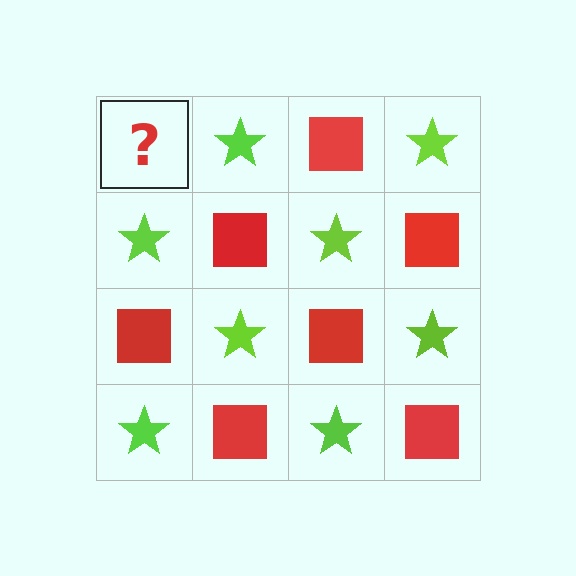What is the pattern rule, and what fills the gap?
The rule is that it alternates red square and lime star in a checkerboard pattern. The gap should be filled with a red square.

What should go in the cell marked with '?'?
The missing cell should contain a red square.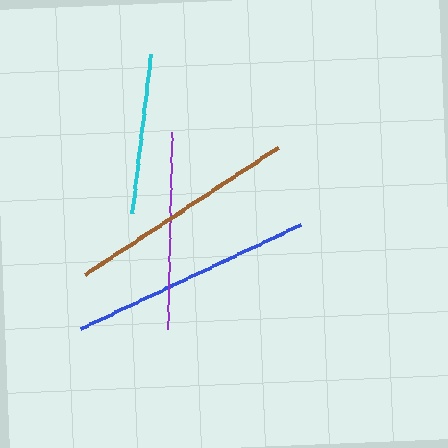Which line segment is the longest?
The blue line is the longest at approximately 243 pixels.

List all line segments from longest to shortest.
From longest to shortest: blue, brown, purple, cyan.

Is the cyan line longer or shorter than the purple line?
The purple line is longer than the cyan line.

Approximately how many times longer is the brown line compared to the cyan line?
The brown line is approximately 1.4 times the length of the cyan line.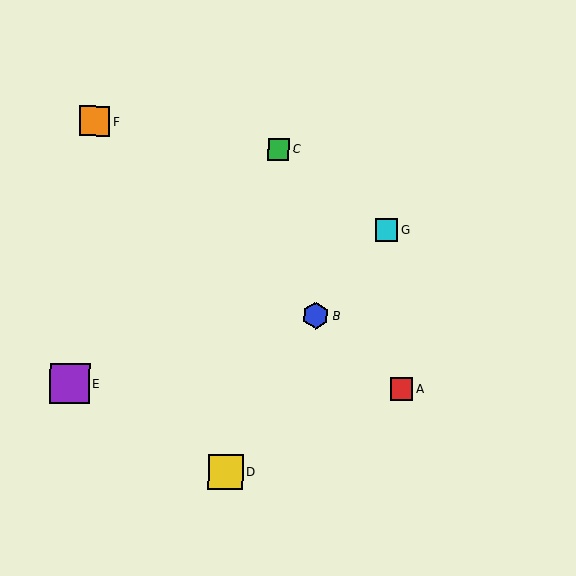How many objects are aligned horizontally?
2 objects (A, E) are aligned horizontally.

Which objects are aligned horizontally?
Objects A, E are aligned horizontally.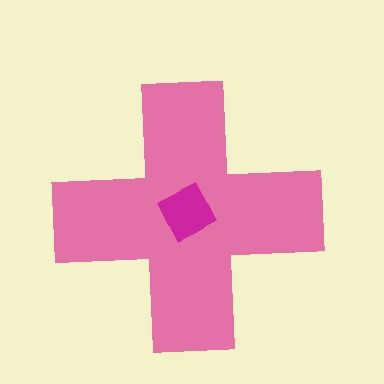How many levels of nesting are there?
2.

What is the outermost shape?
The pink cross.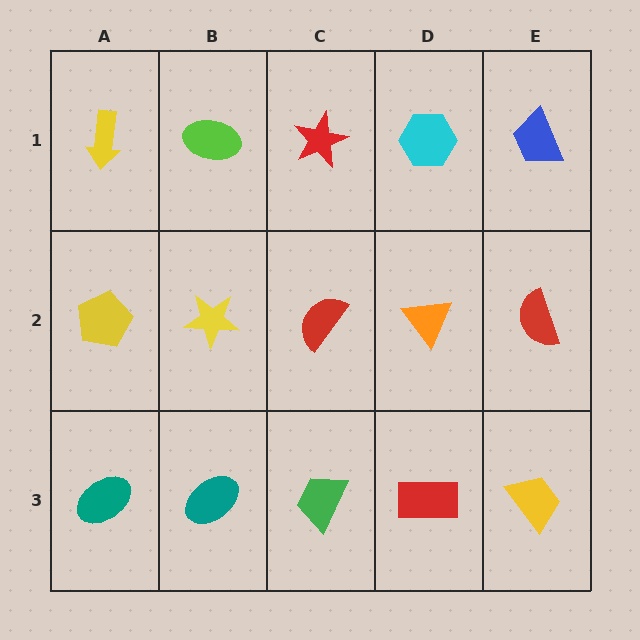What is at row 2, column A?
A yellow pentagon.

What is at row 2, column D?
An orange triangle.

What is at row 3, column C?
A green trapezoid.